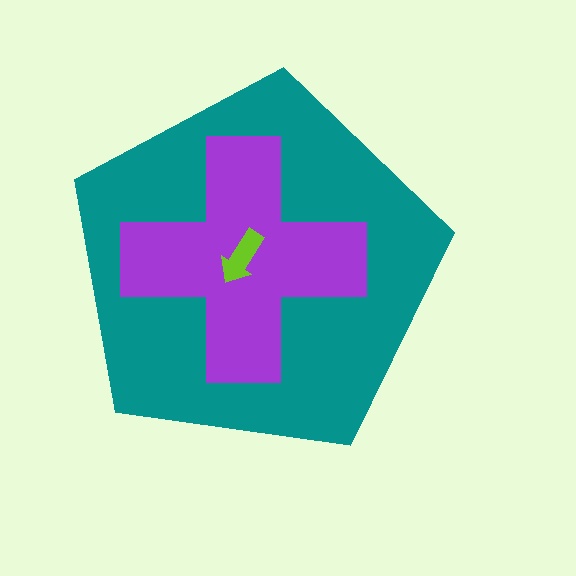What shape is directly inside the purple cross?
The lime arrow.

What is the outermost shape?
The teal pentagon.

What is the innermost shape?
The lime arrow.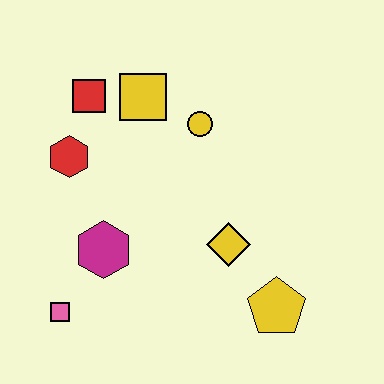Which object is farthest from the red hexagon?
The yellow pentagon is farthest from the red hexagon.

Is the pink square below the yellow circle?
Yes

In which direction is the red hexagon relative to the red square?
The red hexagon is below the red square.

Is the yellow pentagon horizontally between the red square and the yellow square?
No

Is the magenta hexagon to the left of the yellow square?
Yes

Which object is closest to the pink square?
The magenta hexagon is closest to the pink square.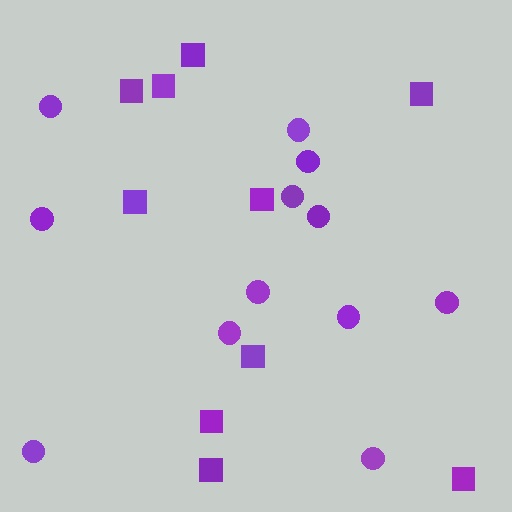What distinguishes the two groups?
There are 2 groups: one group of squares (10) and one group of circles (12).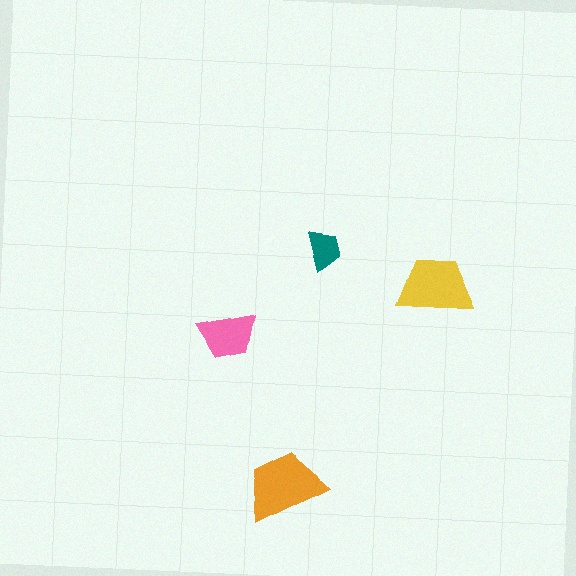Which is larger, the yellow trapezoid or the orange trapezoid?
The orange one.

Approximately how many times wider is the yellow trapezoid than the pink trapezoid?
About 1.5 times wider.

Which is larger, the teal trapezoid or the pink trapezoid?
The pink one.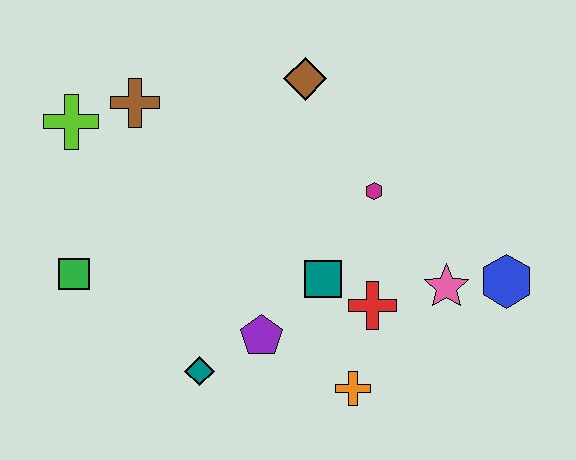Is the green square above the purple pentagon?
Yes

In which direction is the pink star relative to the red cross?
The pink star is to the right of the red cross.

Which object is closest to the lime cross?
The brown cross is closest to the lime cross.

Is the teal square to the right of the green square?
Yes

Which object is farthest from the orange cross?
The lime cross is farthest from the orange cross.